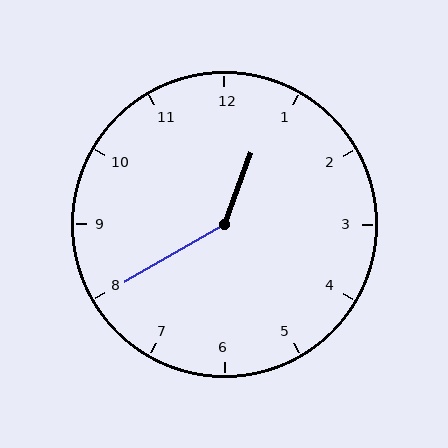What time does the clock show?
12:40.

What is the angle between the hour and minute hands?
Approximately 140 degrees.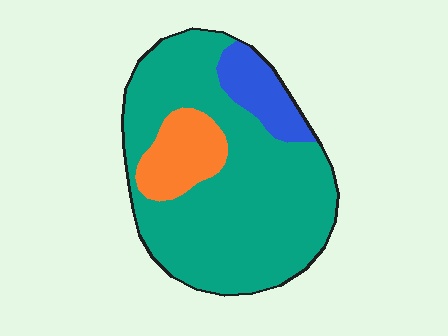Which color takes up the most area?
Teal, at roughly 75%.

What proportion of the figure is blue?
Blue takes up less than a quarter of the figure.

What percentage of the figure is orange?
Orange takes up about one eighth (1/8) of the figure.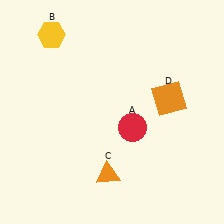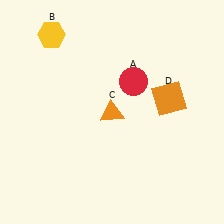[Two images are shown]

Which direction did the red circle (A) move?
The red circle (A) moved up.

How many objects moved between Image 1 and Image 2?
2 objects moved between the two images.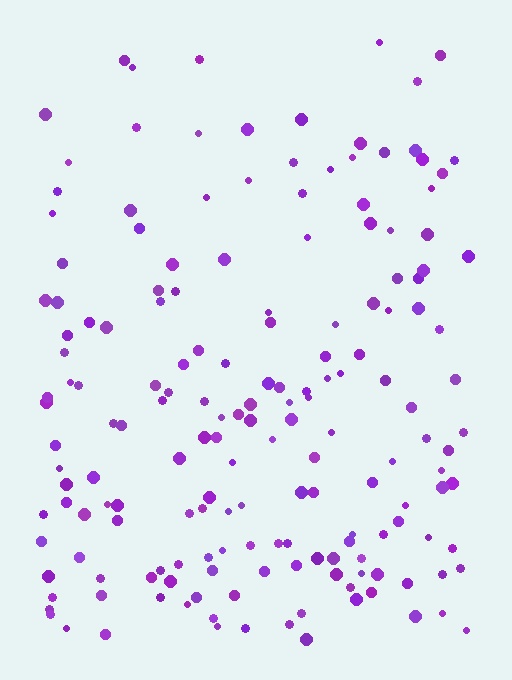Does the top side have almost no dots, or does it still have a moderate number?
Still a moderate number, just noticeably fewer than the bottom.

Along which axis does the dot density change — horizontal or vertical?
Vertical.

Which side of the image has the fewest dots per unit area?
The top.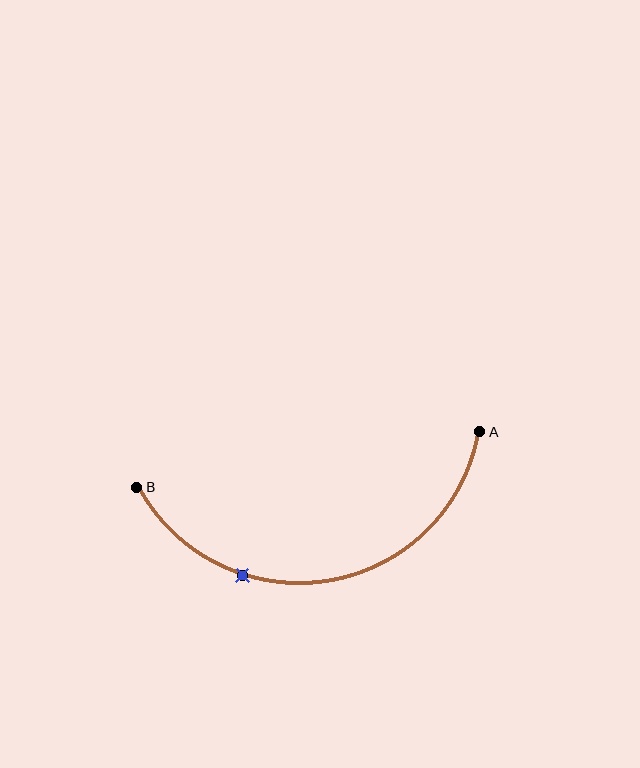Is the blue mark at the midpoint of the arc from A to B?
No. The blue mark lies on the arc but is closer to endpoint B. The arc midpoint would be at the point on the curve equidistant along the arc from both A and B.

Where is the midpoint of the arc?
The arc midpoint is the point on the curve farthest from the straight line joining A and B. It sits below that line.